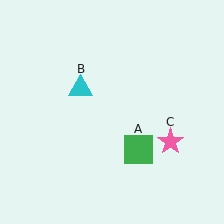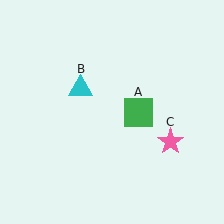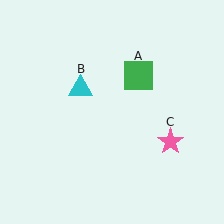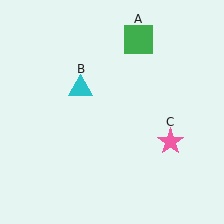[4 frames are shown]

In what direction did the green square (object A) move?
The green square (object A) moved up.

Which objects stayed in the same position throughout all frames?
Cyan triangle (object B) and pink star (object C) remained stationary.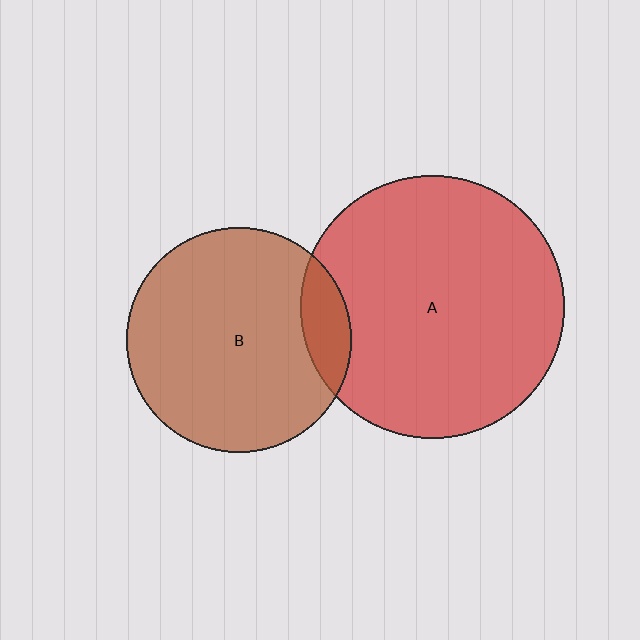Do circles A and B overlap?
Yes.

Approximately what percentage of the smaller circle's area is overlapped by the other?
Approximately 10%.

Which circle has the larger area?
Circle A (red).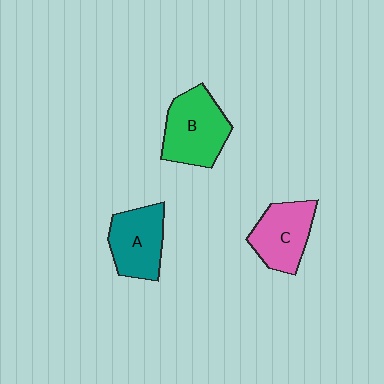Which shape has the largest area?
Shape B (green).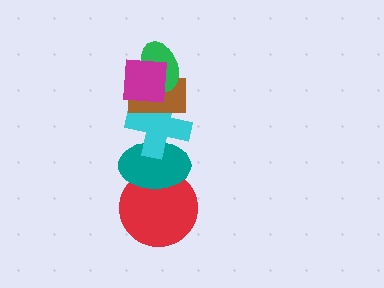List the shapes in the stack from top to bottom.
From top to bottom: the magenta square, the green ellipse, the brown rectangle, the cyan cross, the teal ellipse, the red circle.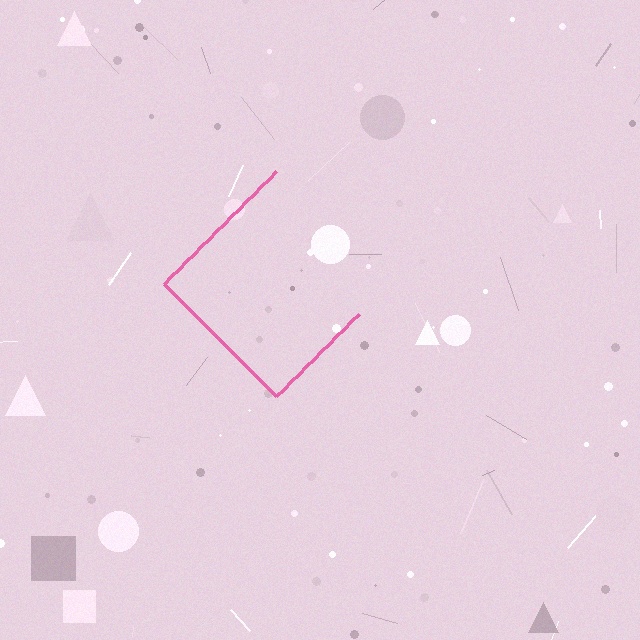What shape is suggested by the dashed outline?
The dashed outline suggests a diamond.